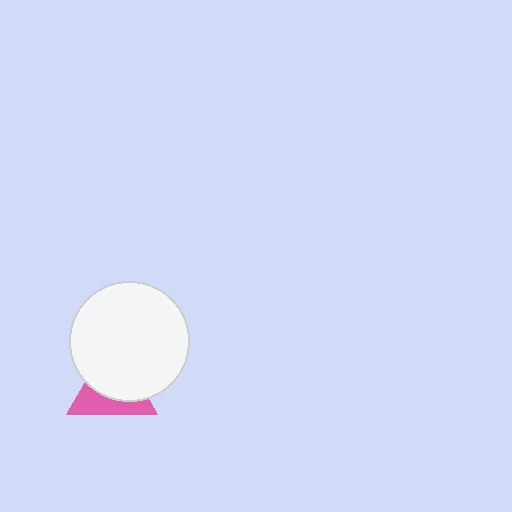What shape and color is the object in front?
The object in front is a white circle.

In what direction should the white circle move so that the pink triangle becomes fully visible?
The white circle should move up. That is the shortest direction to clear the overlap and leave the pink triangle fully visible.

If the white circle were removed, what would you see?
You would see the complete pink triangle.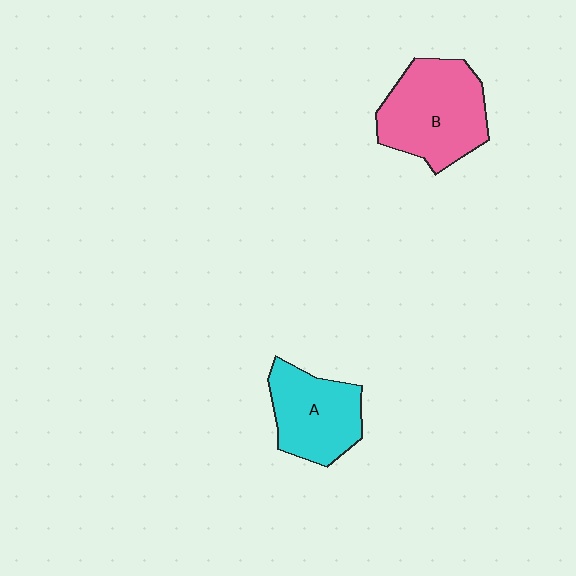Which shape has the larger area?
Shape B (pink).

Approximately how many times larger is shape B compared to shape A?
Approximately 1.3 times.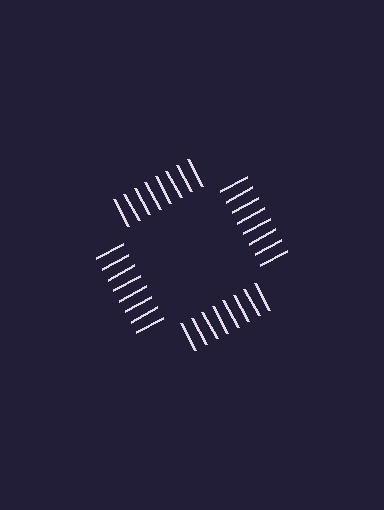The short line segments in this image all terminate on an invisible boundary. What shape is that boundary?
An illusory square — the line segments terminate on its edges but no continuous stroke is drawn.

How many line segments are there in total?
32 — 8 along each of the 4 edges.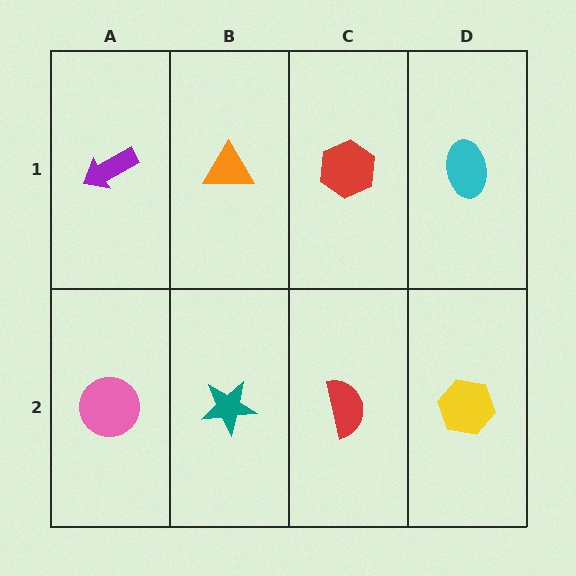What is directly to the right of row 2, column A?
A teal star.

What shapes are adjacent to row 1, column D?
A yellow hexagon (row 2, column D), a red hexagon (row 1, column C).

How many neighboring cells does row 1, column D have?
2.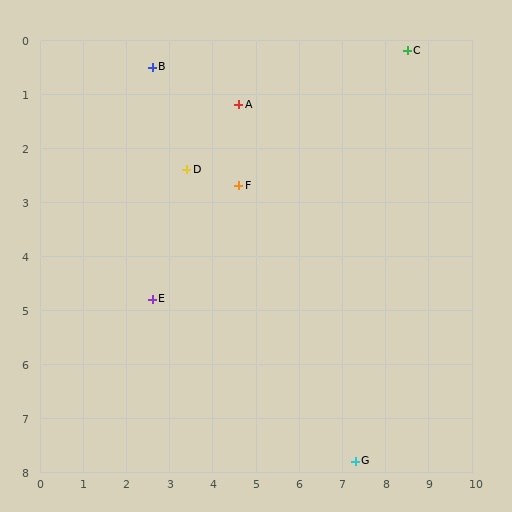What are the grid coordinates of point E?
Point E is at approximately (2.6, 4.8).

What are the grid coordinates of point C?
Point C is at approximately (8.5, 0.2).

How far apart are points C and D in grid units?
Points C and D are about 5.6 grid units apart.